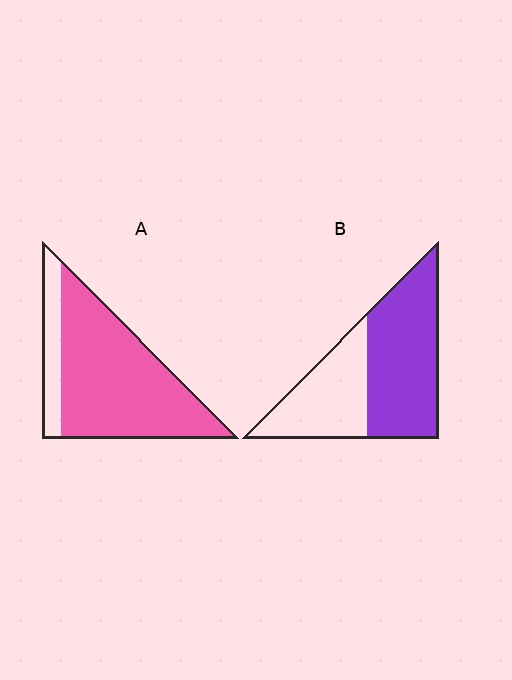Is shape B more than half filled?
Yes.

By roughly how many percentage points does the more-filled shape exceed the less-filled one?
By roughly 20 percentage points (A over B).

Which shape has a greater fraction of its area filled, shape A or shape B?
Shape A.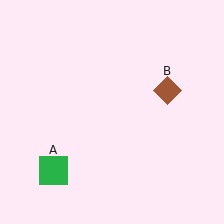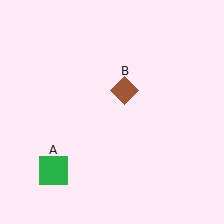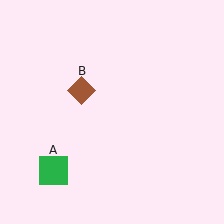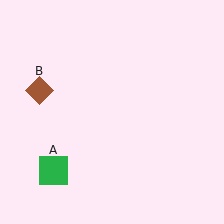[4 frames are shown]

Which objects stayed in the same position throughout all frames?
Green square (object A) remained stationary.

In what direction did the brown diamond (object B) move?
The brown diamond (object B) moved left.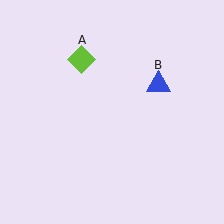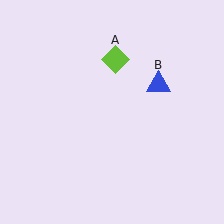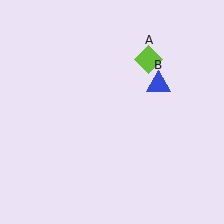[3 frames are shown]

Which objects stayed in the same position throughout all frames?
Blue triangle (object B) remained stationary.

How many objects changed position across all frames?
1 object changed position: lime diamond (object A).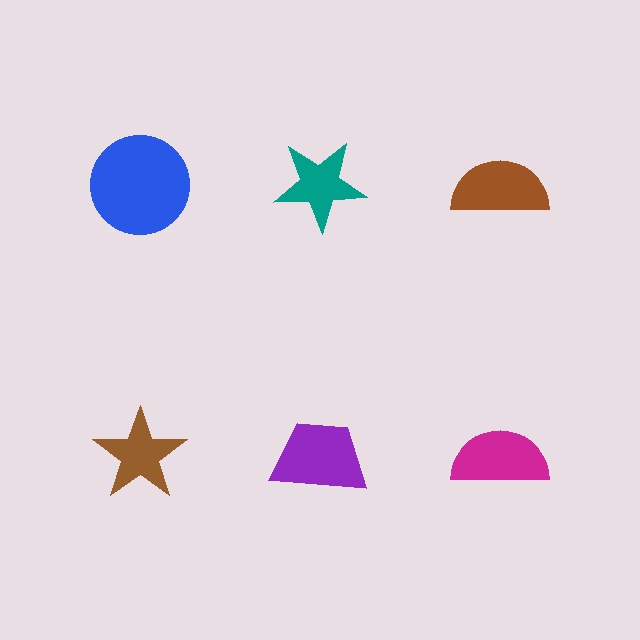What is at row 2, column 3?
A magenta semicircle.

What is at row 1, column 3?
A brown semicircle.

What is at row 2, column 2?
A purple trapezoid.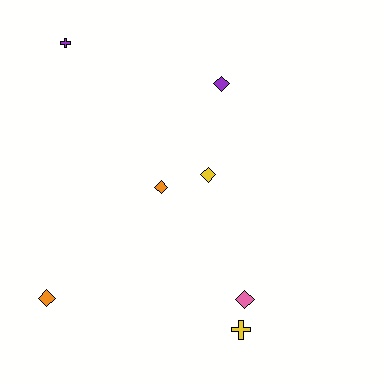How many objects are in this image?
There are 7 objects.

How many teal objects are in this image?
There are no teal objects.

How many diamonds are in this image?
There are 5 diamonds.